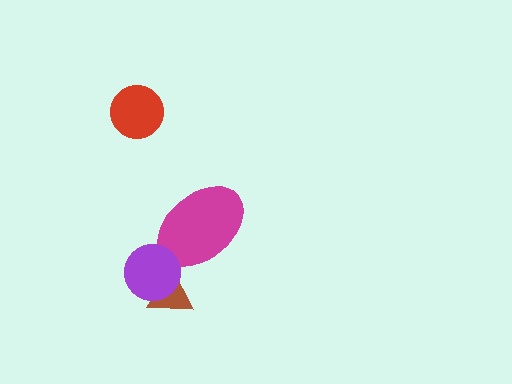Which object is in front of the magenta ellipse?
The purple circle is in front of the magenta ellipse.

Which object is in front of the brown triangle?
The purple circle is in front of the brown triangle.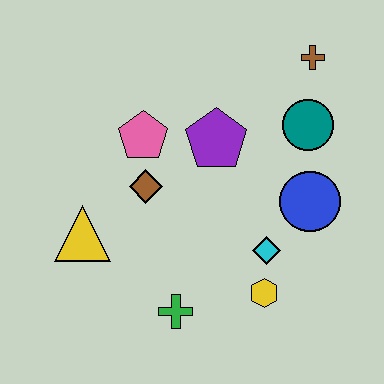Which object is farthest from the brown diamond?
The brown cross is farthest from the brown diamond.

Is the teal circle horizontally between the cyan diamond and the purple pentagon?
No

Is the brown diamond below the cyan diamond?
No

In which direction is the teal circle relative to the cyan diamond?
The teal circle is above the cyan diamond.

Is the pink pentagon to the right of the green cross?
No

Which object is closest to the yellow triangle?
The brown diamond is closest to the yellow triangle.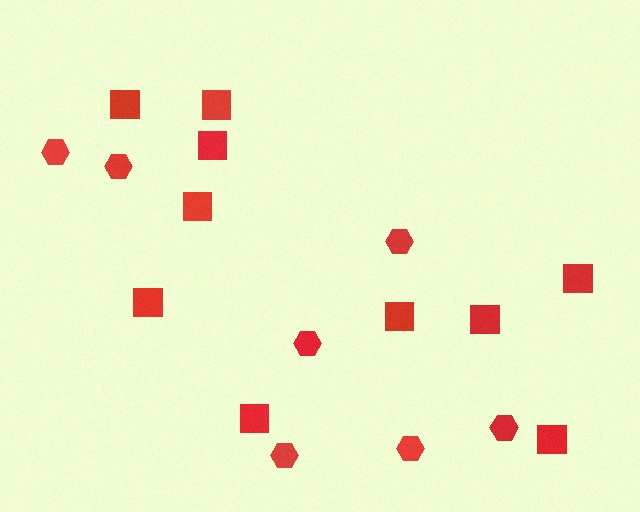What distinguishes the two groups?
There are 2 groups: one group of squares (10) and one group of hexagons (7).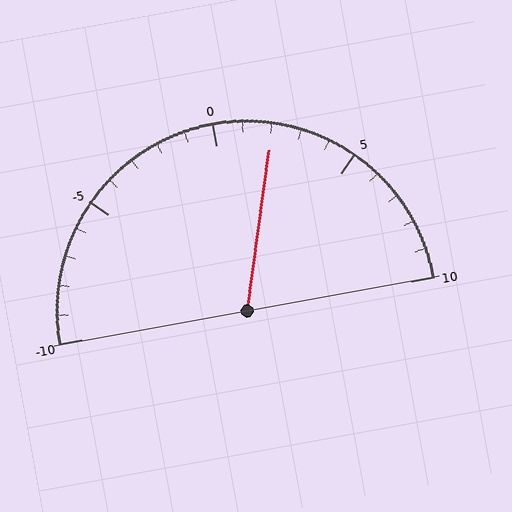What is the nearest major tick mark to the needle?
The nearest major tick mark is 0.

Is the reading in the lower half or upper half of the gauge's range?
The reading is in the upper half of the range (-10 to 10).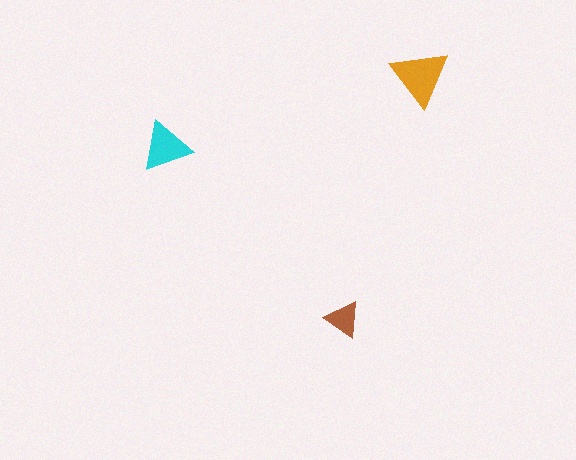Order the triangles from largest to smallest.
the orange one, the cyan one, the brown one.